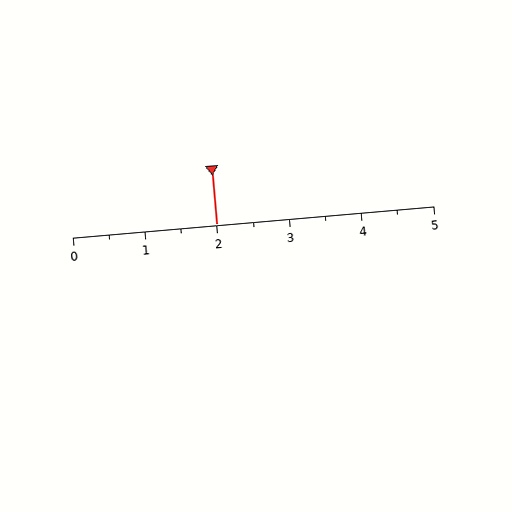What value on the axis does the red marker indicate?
The marker indicates approximately 2.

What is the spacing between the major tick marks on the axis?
The major ticks are spaced 1 apart.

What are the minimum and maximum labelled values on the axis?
The axis runs from 0 to 5.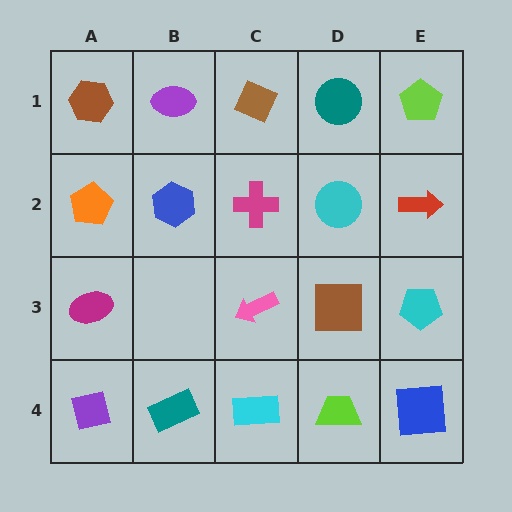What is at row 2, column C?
A magenta cross.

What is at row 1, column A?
A brown hexagon.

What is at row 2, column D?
A cyan circle.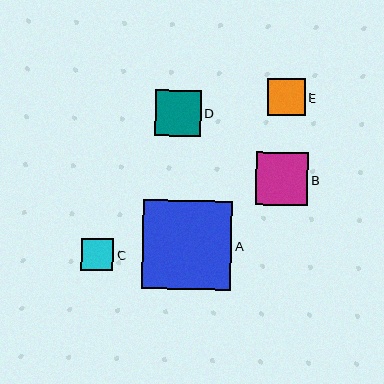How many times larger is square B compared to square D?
Square B is approximately 1.1 times the size of square D.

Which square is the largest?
Square A is the largest with a size of approximately 89 pixels.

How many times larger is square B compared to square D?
Square B is approximately 1.1 times the size of square D.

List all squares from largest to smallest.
From largest to smallest: A, B, D, E, C.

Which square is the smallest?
Square C is the smallest with a size of approximately 32 pixels.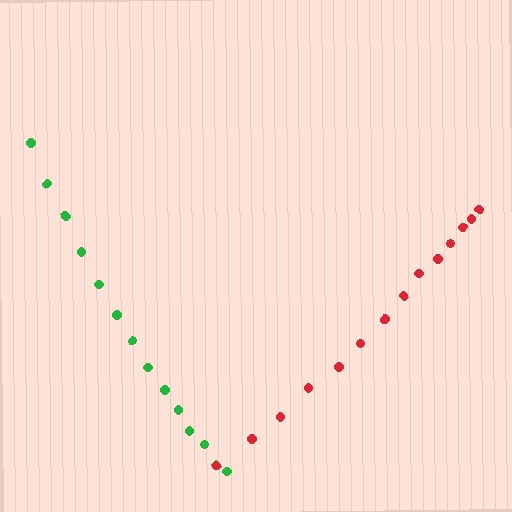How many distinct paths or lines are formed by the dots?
There are 2 distinct paths.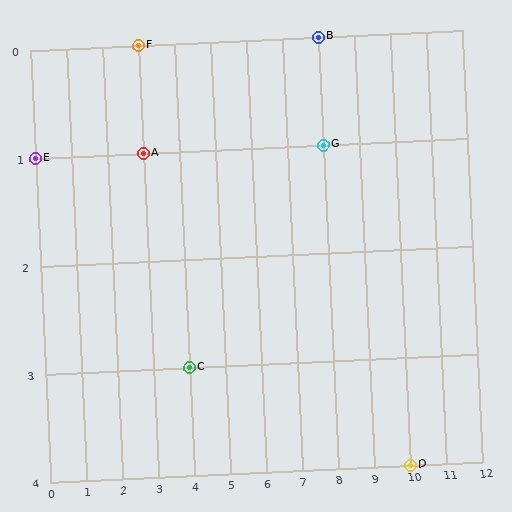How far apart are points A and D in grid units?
Points A and D are 7 columns and 3 rows apart (about 7.6 grid units diagonally).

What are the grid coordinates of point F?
Point F is at grid coordinates (3, 0).